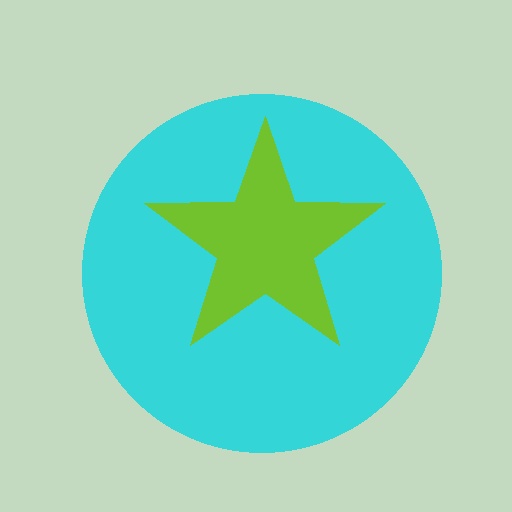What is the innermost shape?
The lime star.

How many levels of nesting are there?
2.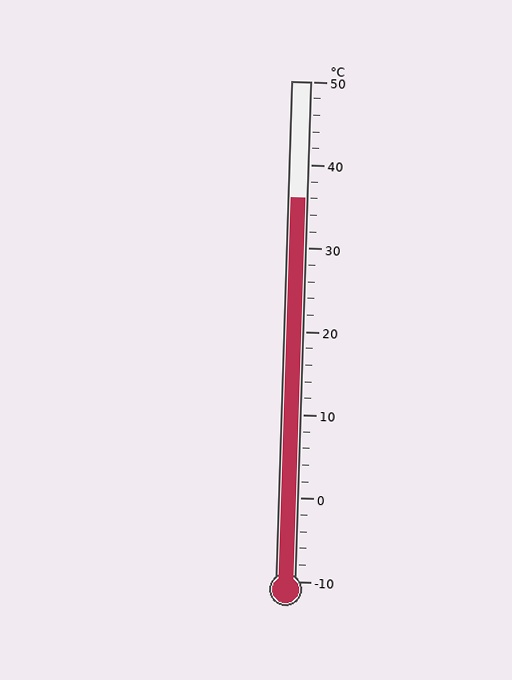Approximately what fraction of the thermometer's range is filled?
The thermometer is filled to approximately 75% of its range.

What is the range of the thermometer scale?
The thermometer scale ranges from -10°C to 50°C.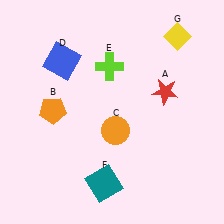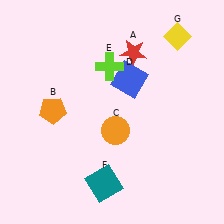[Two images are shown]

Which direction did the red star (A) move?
The red star (A) moved up.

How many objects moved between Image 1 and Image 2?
2 objects moved between the two images.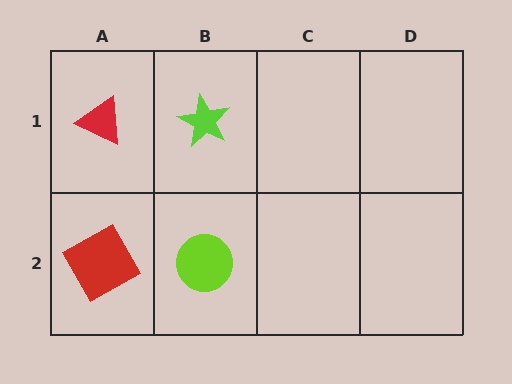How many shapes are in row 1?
2 shapes.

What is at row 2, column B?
A lime circle.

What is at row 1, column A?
A red triangle.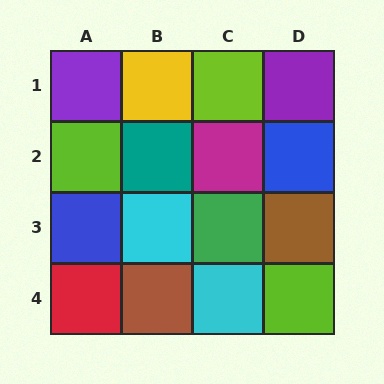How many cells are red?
1 cell is red.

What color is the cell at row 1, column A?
Purple.